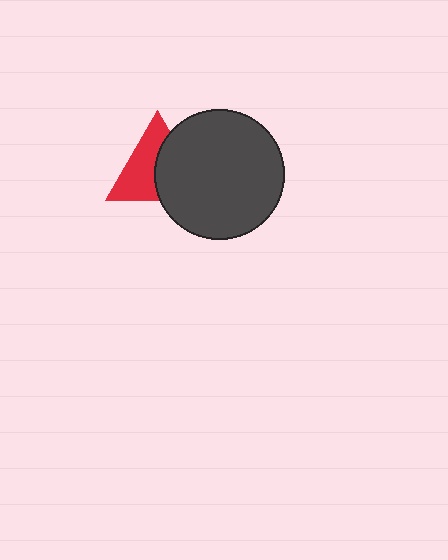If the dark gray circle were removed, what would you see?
You would see the complete red triangle.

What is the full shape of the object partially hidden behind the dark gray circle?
The partially hidden object is a red triangle.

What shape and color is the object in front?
The object in front is a dark gray circle.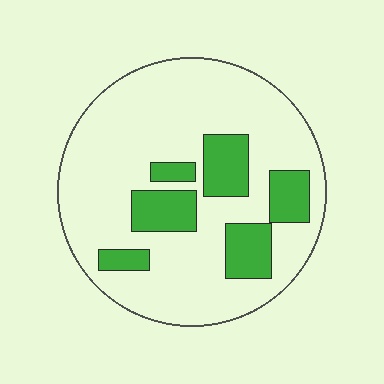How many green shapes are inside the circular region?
6.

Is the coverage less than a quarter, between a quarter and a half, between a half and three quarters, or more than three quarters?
Less than a quarter.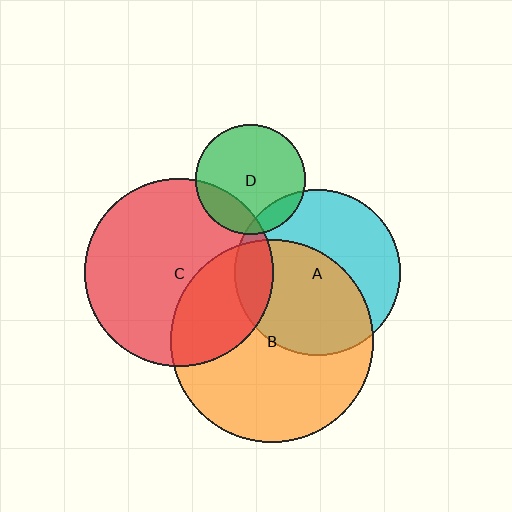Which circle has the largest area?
Circle B (orange).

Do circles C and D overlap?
Yes.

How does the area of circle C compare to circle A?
Approximately 1.3 times.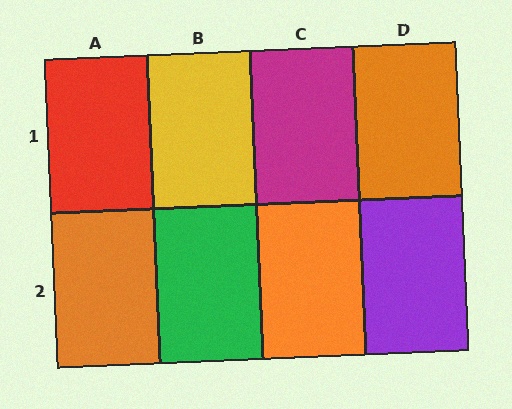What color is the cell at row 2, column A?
Orange.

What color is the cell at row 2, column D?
Purple.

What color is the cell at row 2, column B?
Green.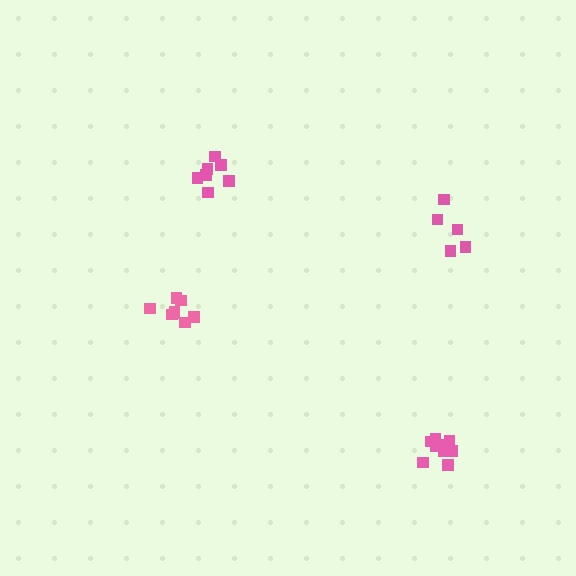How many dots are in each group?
Group 1: 8 dots, Group 2: 9 dots, Group 3: 5 dots, Group 4: 7 dots (29 total).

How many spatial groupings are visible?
There are 4 spatial groupings.